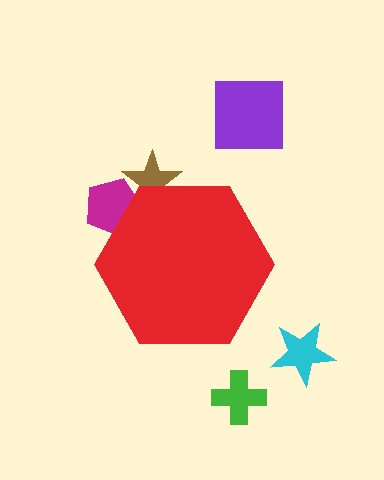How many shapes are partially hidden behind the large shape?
2 shapes are partially hidden.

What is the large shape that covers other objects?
A red hexagon.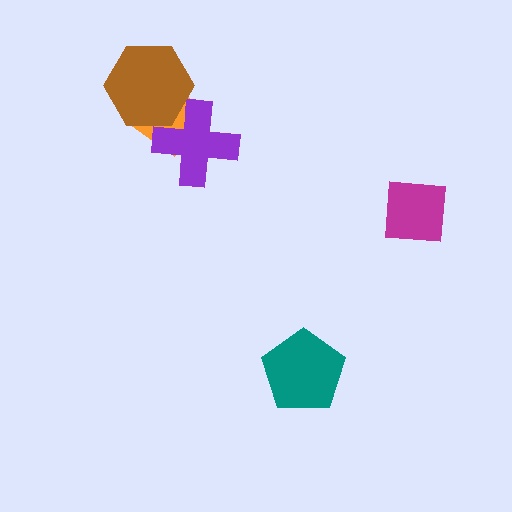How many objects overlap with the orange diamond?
2 objects overlap with the orange diamond.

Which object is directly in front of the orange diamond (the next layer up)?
The purple cross is directly in front of the orange diamond.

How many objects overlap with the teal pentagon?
0 objects overlap with the teal pentagon.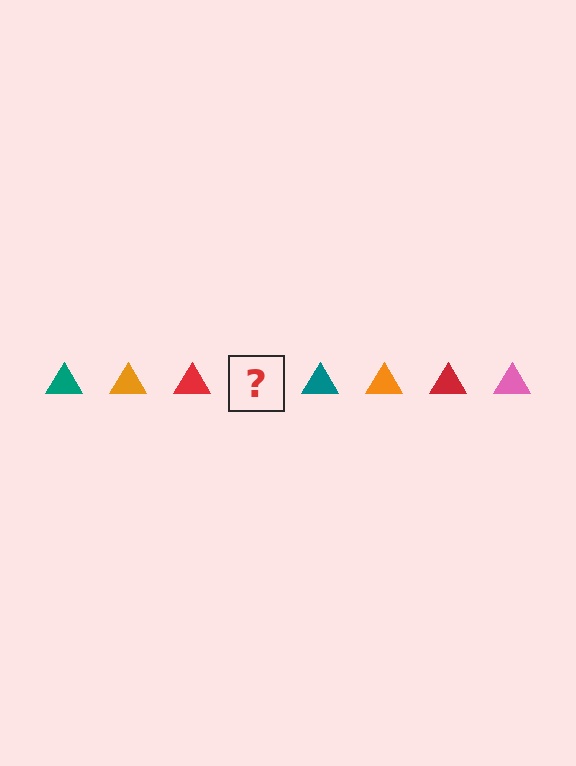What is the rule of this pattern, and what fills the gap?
The rule is that the pattern cycles through teal, orange, red, pink triangles. The gap should be filled with a pink triangle.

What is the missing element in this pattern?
The missing element is a pink triangle.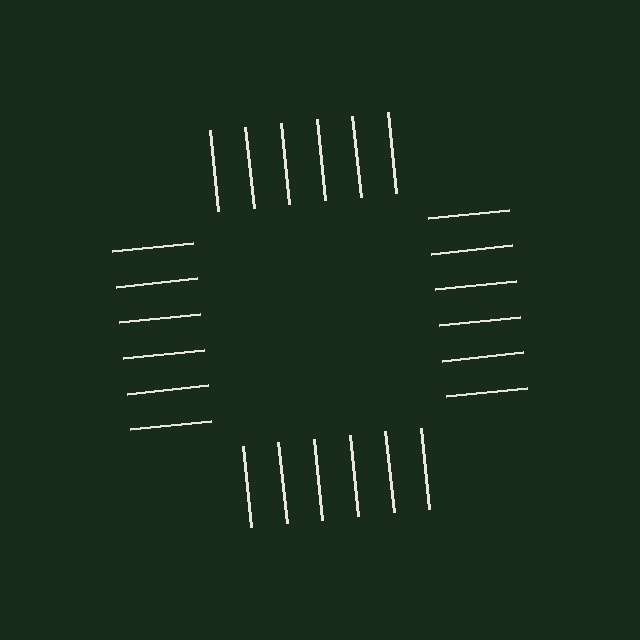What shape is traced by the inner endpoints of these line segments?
An illusory square — the line segments terminate on its edges but no continuous stroke is drawn.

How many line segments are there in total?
24 — 6 along each of the 4 edges.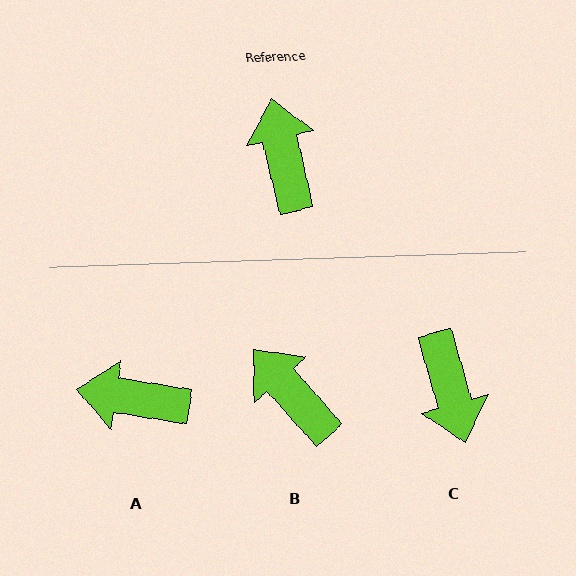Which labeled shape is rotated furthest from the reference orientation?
C, about 177 degrees away.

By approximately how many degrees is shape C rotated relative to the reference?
Approximately 177 degrees clockwise.